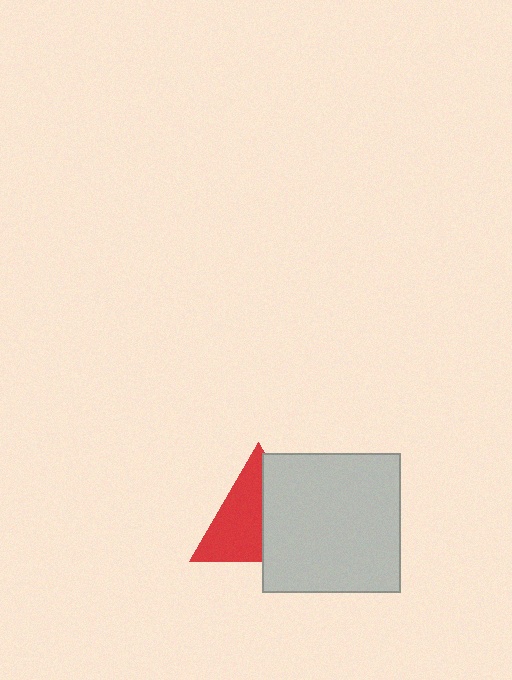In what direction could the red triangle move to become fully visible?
The red triangle could move left. That would shift it out from behind the light gray square entirely.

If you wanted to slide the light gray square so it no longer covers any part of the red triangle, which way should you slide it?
Slide it right — that is the most direct way to separate the two shapes.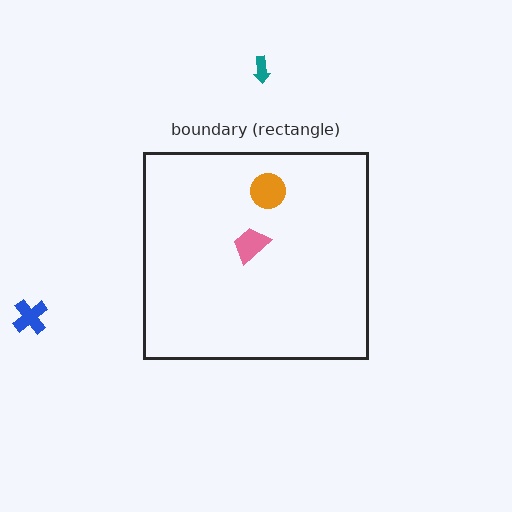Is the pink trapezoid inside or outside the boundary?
Inside.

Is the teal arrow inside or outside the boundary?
Outside.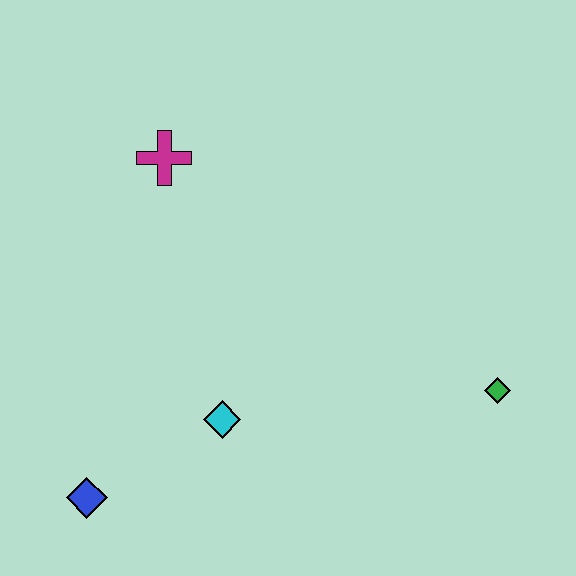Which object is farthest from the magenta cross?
The green diamond is farthest from the magenta cross.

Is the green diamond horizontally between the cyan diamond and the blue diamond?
No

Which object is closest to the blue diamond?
The cyan diamond is closest to the blue diamond.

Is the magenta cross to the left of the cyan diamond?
Yes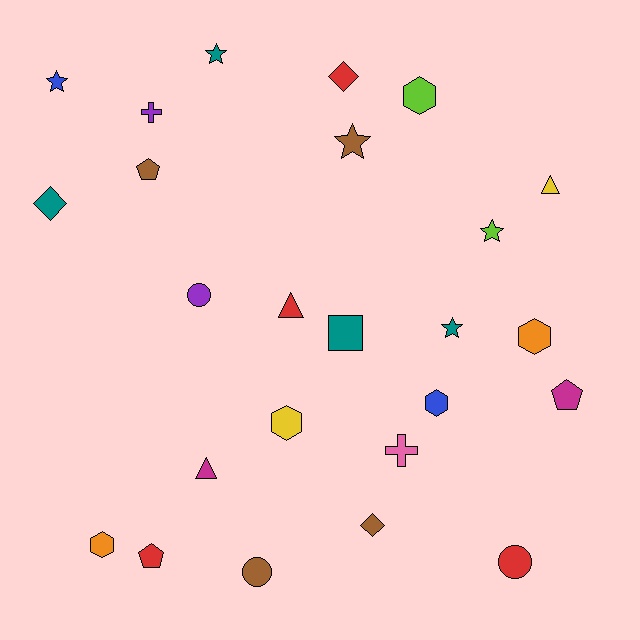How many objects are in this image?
There are 25 objects.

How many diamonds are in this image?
There are 3 diamonds.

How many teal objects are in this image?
There are 4 teal objects.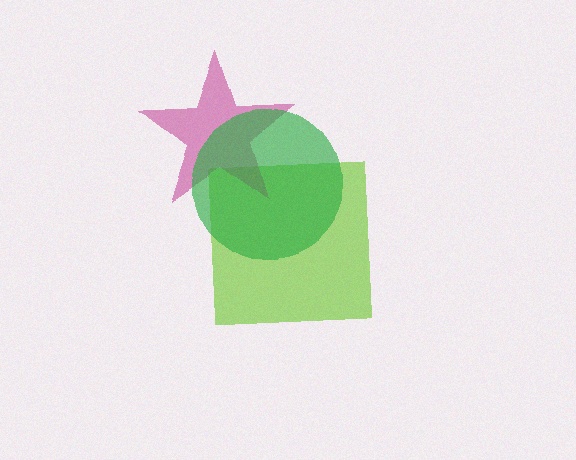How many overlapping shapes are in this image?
There are 3 overlapping shapes in the image.